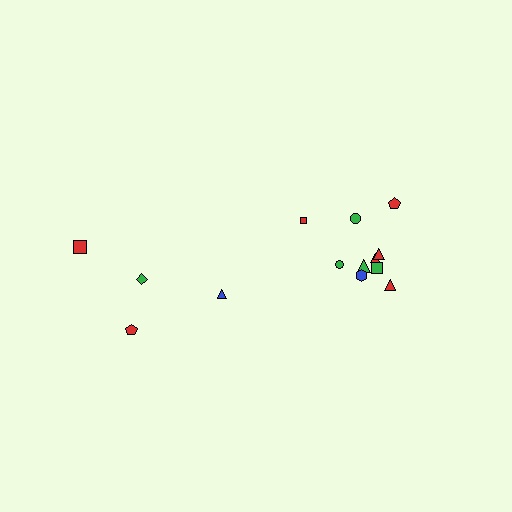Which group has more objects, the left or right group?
The right group.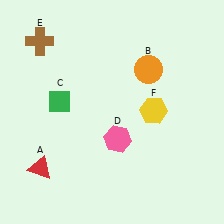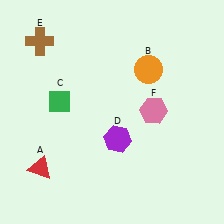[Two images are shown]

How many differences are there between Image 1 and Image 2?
There are 2 differences between the two images.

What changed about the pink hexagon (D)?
In Image 1, D is pink. In Image 2, it changed to purple.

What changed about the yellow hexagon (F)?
In Image 1, F is yellow. In Image 2, it changed to pink.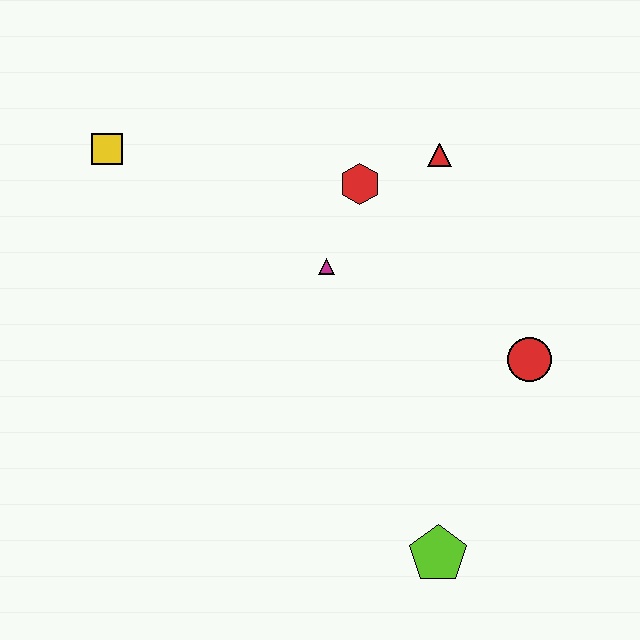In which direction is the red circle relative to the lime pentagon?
The red circle is above the lime pentagon.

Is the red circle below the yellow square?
Yes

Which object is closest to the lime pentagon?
The red circle is closest to the lime pentagon.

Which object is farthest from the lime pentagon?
The yellow square is farthest from the lime pentagon.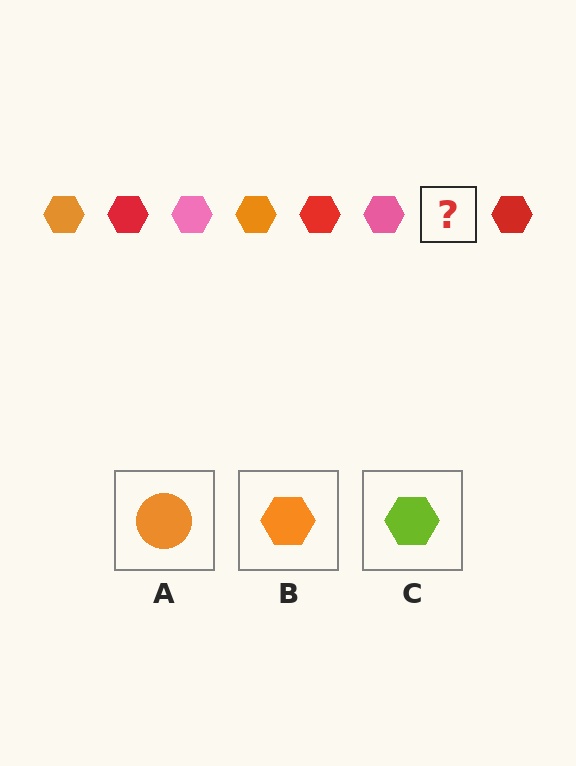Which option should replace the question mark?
Option B.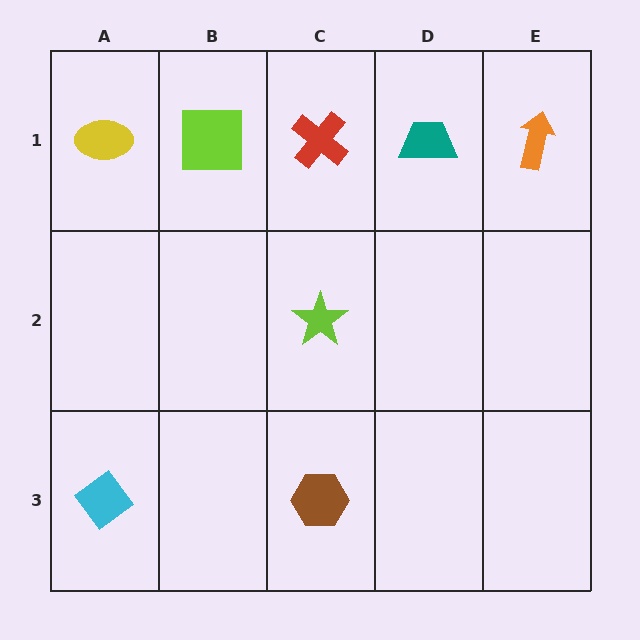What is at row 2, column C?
A lime star.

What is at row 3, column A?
A cyan diamond.